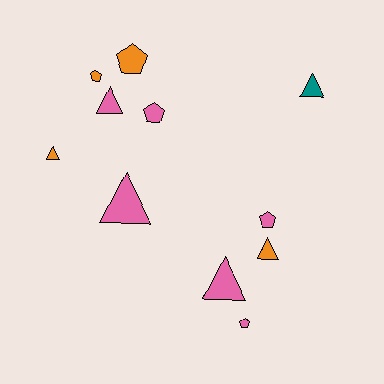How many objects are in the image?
There are 11 objects.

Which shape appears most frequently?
Triangle, with 6 objects.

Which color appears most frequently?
Pink, with 6 objects.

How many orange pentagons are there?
There are 2 orange pentagons.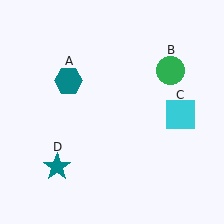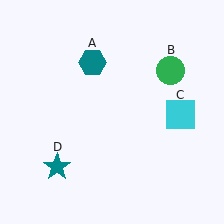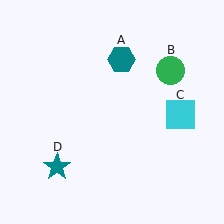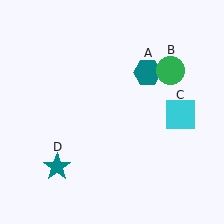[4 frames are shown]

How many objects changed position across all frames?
1 object changed position: teal hexagon (object A).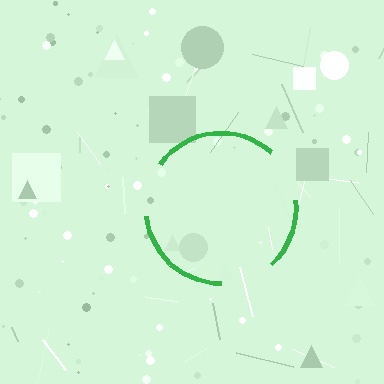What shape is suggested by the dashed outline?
The dashed outline suggests a circle.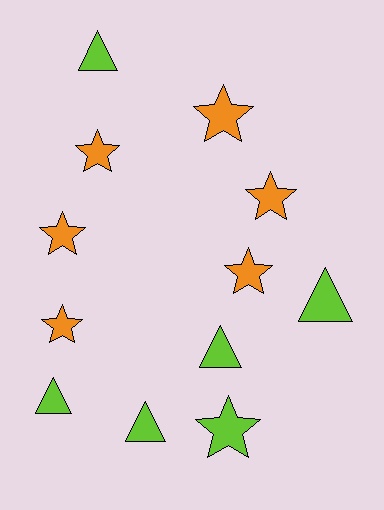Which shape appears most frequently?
Star, with 7 objects.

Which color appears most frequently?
Lime, with 6 objects.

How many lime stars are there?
There is 1 lime star.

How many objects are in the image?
There are 12 objects.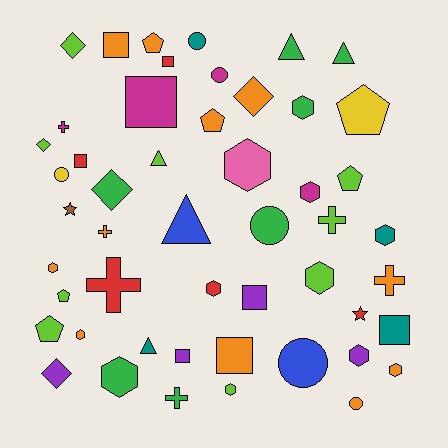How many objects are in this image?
There are 50 objects.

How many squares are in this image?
There are 8 squares.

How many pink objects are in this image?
There is 1 pink object.